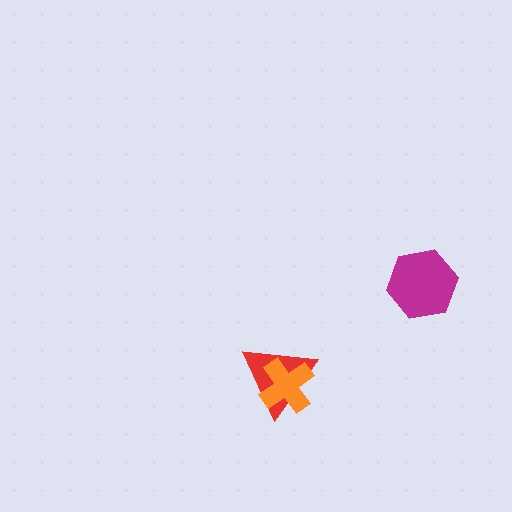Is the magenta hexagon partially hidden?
No, no other shape covers it.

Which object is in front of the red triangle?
The orange cross is in front of the red triangle.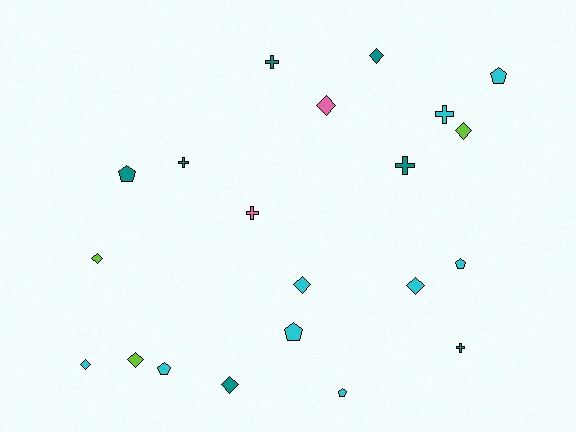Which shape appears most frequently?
Diamond, with 9 objects.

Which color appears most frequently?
Cyan, with 9 objects.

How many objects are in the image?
There are 21 objects.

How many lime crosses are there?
There are no lime crosses.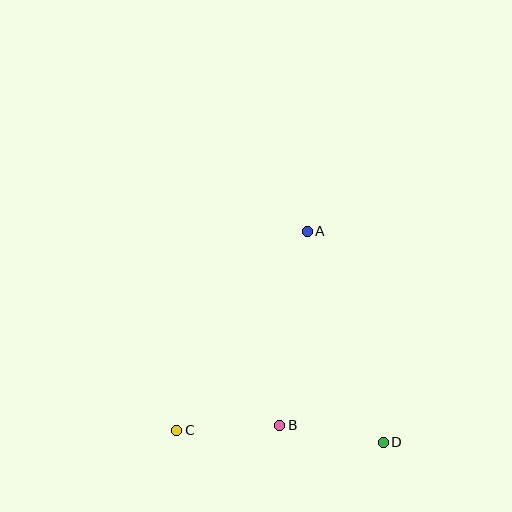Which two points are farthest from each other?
Points A and C are farthest from each other.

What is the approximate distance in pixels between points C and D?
The distance between C and D is approximately 207 pixels.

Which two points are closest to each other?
Points B and C are closest to each other.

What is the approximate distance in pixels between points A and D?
The distance between A and D is approximately 224 pixels.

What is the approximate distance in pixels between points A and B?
The distance between A and B is approximately 196 pixels.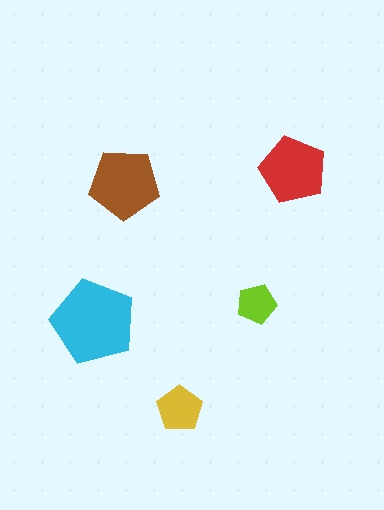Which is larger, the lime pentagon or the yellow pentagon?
The yellow one.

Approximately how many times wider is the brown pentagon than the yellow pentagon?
About 1.5 times wider.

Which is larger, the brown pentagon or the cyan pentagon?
The cyan one.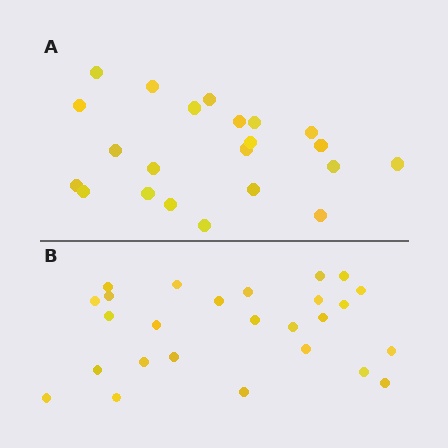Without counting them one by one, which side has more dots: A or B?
Region B (the bottom region) has more dots.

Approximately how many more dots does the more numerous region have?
Region B has about 4 more dots than region A.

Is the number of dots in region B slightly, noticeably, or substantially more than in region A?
Region B has only slightly more — the two regions are fairly close. The ratio is roughly 1.2 to 1.